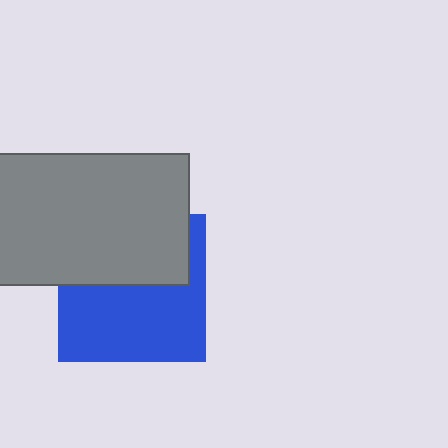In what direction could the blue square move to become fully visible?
The blue square could move down. That would shift it out from behind the gray rectangle entirely.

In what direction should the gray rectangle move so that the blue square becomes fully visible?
The gray rectangle should move up. That is the shortest direction to clear the overlap and leave the blue square fully visible.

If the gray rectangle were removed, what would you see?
You would see the complete blue square.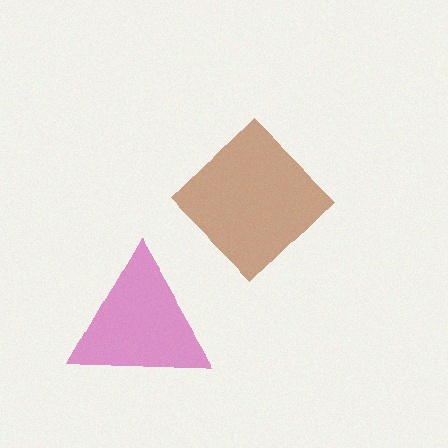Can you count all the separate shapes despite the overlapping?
Yes, there are 2 separate shapes.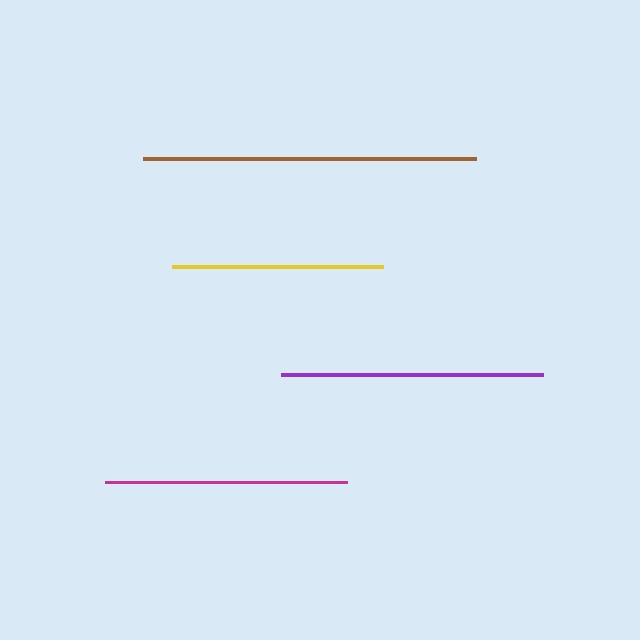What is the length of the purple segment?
The purple segment is approximately 262 pixels long.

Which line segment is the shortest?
The yellow line is the shortest at approximately 211 pixels.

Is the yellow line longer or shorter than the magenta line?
The magenta line is longer than the yellow line.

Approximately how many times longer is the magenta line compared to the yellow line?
The magenta line is approximately 1.1 times the length of the yellow line.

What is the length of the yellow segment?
The yellow segment is approximately 211 pixels long.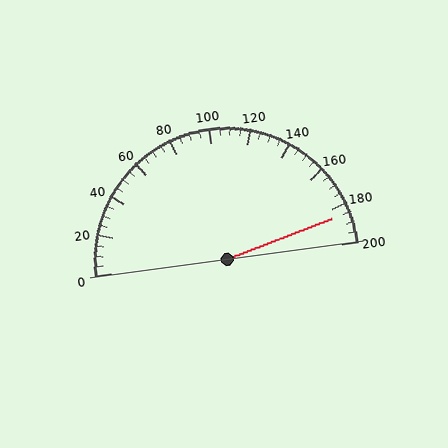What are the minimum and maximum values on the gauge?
The gauge ranges from 0 to 200.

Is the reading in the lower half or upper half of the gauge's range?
The reading is in the upper half of the range (0 to 200).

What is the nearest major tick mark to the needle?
The nearest major tick mark is 180.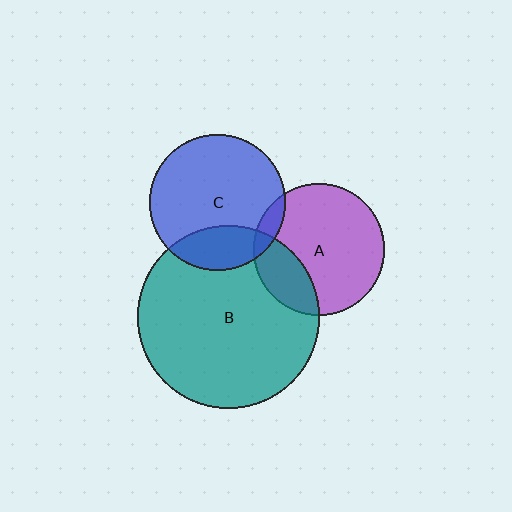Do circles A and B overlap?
Yes.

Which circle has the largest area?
Circle B (teal).